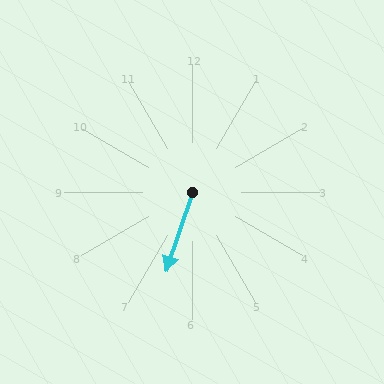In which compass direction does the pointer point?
South.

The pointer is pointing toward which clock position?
Roughly 7 o'clock.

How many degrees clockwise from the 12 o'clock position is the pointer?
Approximately 199 degrees.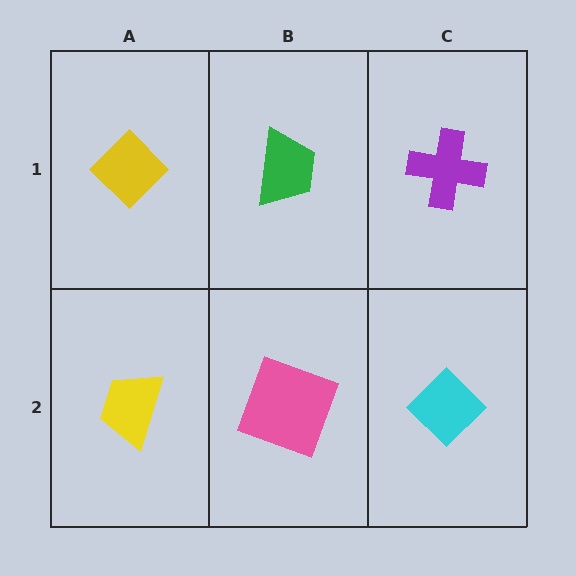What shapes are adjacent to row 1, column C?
A cyan diamond (row 2, column C), a green trapezoid (row 1, column B).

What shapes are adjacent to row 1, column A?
A yellow trapezoid (row 2, column A), a green trapezoid (row 1, column B).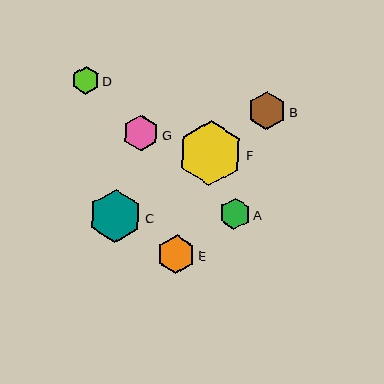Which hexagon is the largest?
Hexagon F is the largest with a size of approximately 65 pixels.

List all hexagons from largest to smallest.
From largest to smallest: F, C, B, E, G, A, D.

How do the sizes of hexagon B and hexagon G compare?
Hexagon B and hexagon G are approximately the same size.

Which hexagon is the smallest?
Hexagon D is the smallest with a size of approximately 27 pixels.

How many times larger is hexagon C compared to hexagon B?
Hexagon C is approximately 1.4 times the size of hexagon B.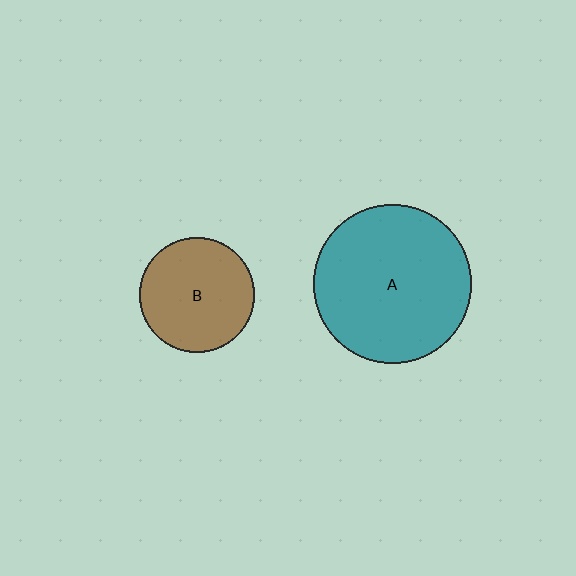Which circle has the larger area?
Circle A (teal).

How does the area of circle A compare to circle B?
Approximately 1.9 times.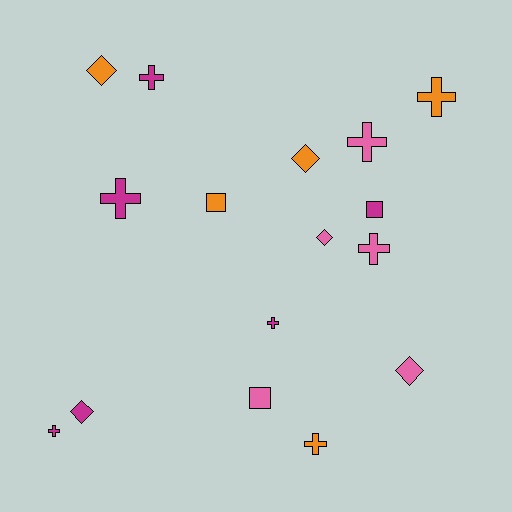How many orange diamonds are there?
There are 2 orange diamonds.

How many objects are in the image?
There are 16 objects.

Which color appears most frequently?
Magenta, with 6 objects.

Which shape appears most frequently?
Cross, with 8 objects.